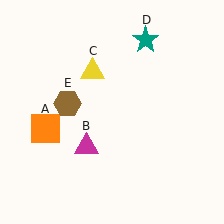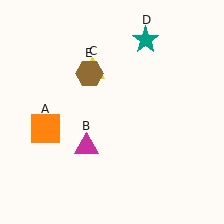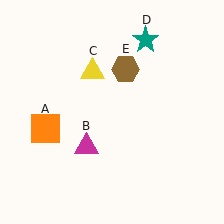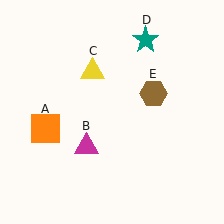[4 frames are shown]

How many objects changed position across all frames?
1 object changed position: brown hexagon (object E).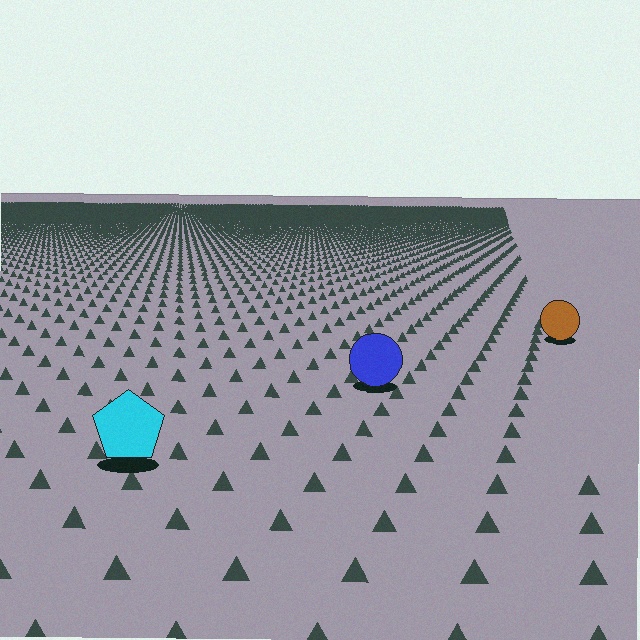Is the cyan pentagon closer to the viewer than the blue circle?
Yes. The cyan pentagon is closer — you can tell from the texture gradient: the ground texture is coarser near it.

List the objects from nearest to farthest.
From nearest to farthest: the cyan pentagon, the blue circle, the brown circle.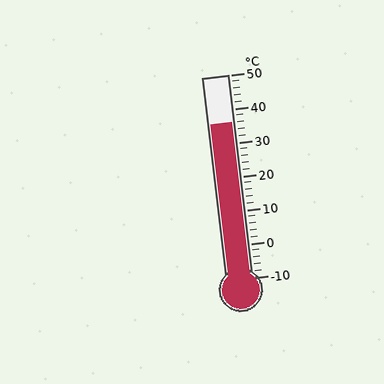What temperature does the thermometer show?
The thermometer shows approximately 36°C.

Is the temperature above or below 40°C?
The temperature is below 40°C.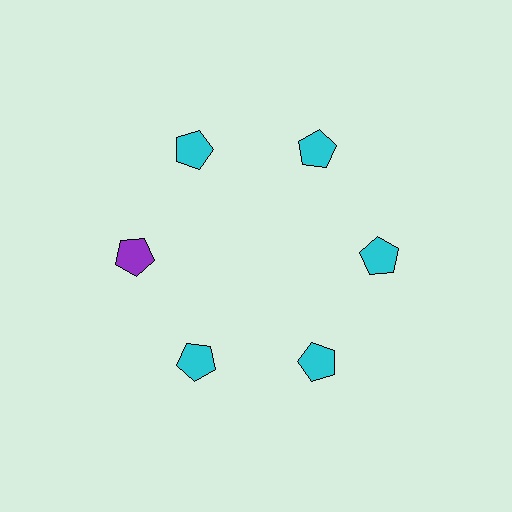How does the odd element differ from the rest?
It has a different color: purple instead of cyan.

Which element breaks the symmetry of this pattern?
The purple pentagon at roughly the 9 o'clock position breaks the symmetry. All other shapes are cyan pentagons.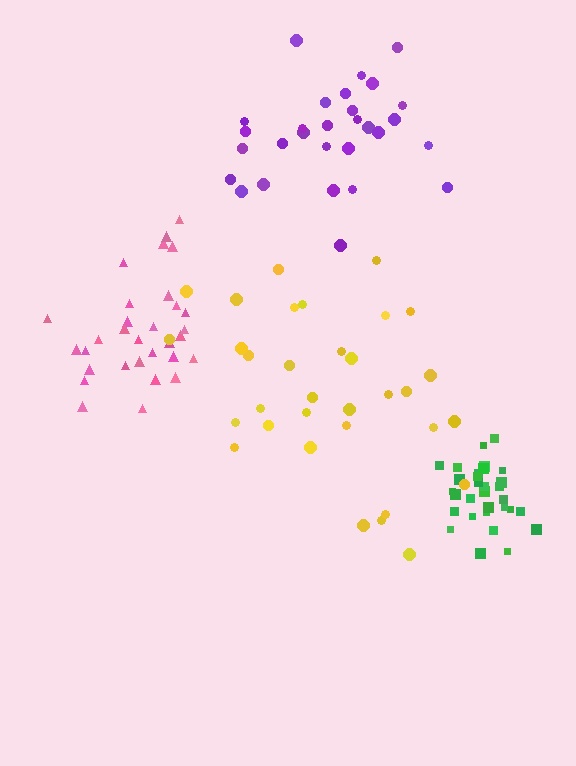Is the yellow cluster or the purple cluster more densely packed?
Purple.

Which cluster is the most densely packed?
Green.